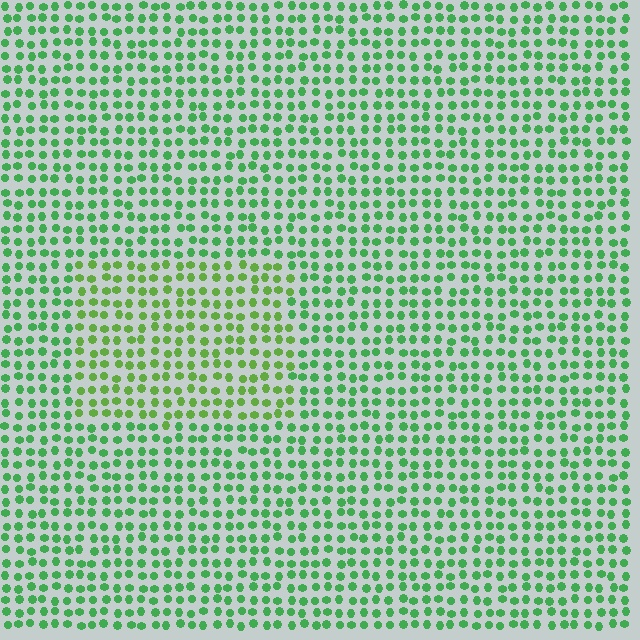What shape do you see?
I see a rectangle.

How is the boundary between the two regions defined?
The boundary is defined purely by a slight shift in hue (about 28 degrees). Spacing, size, and orientation are identical on both sides.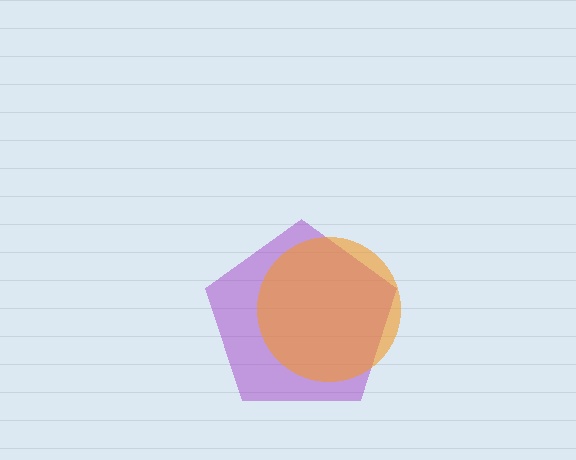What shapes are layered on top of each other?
The layered shapes are: a purple pentagon, an orange circle.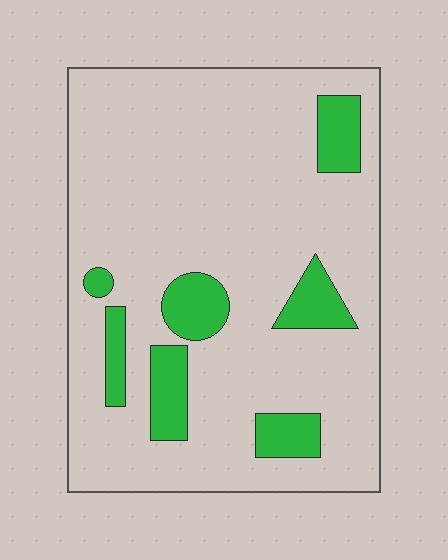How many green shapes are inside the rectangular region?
7.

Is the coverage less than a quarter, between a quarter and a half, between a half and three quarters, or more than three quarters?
Less than a quarter.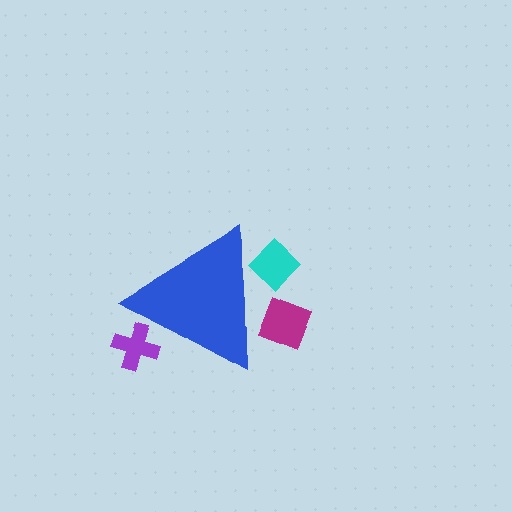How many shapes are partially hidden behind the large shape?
3 shapes are partially hidden.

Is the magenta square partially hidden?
Yes, the magenta square is partially hidden behind the blue triangle.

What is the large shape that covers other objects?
A blue triangle.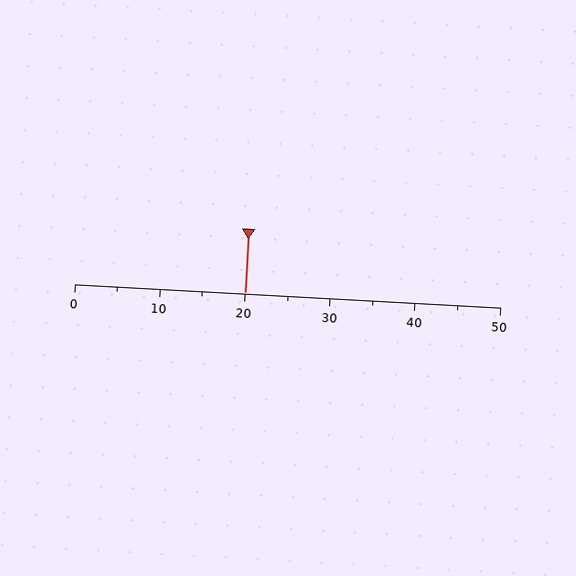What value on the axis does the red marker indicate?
The marker indicates approximately 20.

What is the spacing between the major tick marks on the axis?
The major ticks are spaced 10 apart.